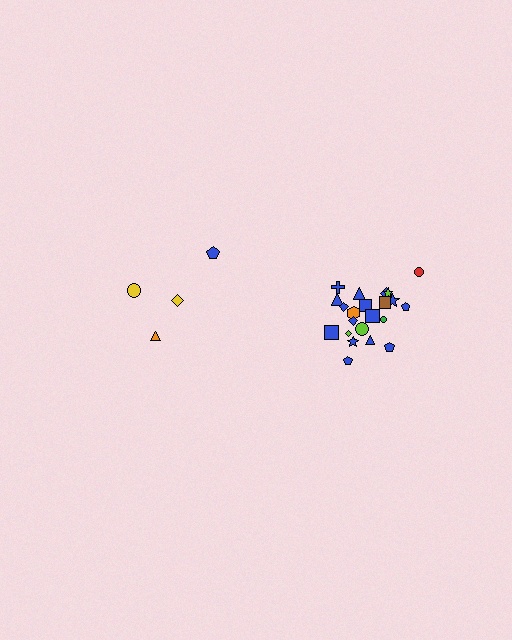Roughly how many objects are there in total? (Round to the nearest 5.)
Roughly 25 objects in total.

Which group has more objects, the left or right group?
The right group.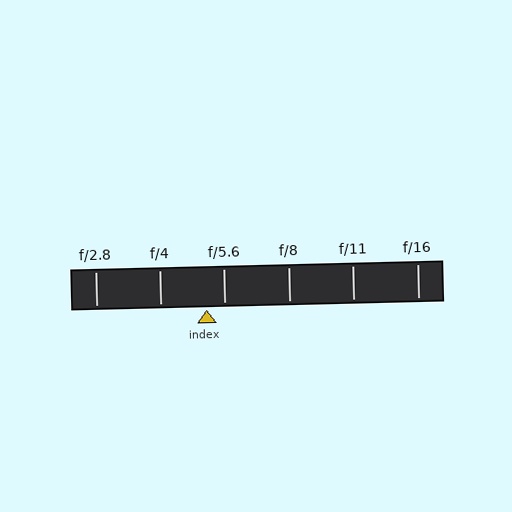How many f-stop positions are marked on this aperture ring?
There are 6 f-stop positions marked.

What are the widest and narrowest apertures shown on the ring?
The widest aperture shown is f/2.8 and the narrowest is f/16.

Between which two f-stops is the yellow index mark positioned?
The index mark is between f/4 and f/5.6.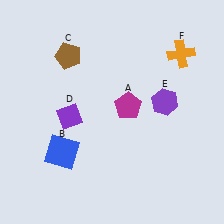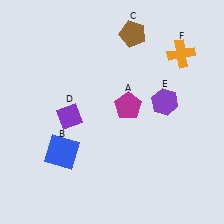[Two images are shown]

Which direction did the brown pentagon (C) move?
The brown pentagon (C) moved right.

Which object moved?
The brown pentagon (C) moved right.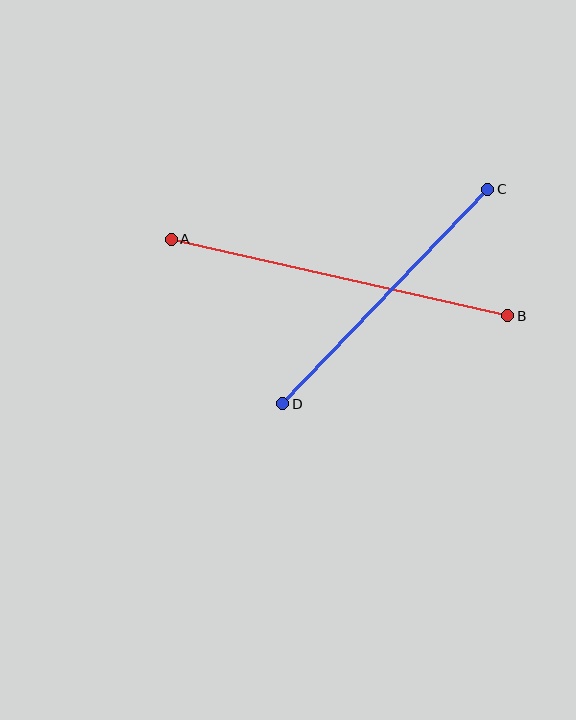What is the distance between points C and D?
The distance is approximately 297 pixels.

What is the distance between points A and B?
The distance is approximately 345 pixels.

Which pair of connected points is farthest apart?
Points A and B are farthest apart.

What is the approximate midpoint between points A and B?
The midpoint is at approximately (340, 277) pixels.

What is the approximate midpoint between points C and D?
The midpoint is at approximately (385, 297) pixels.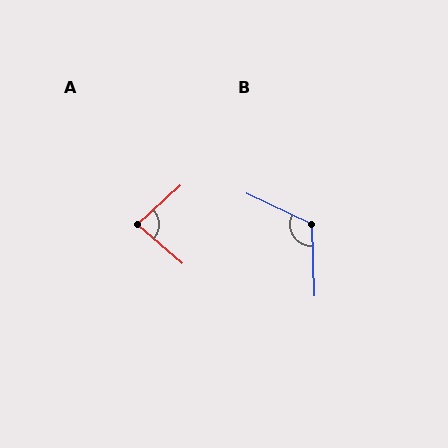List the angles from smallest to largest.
A (83°), B (117°).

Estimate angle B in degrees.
Approximately 117 degrees.